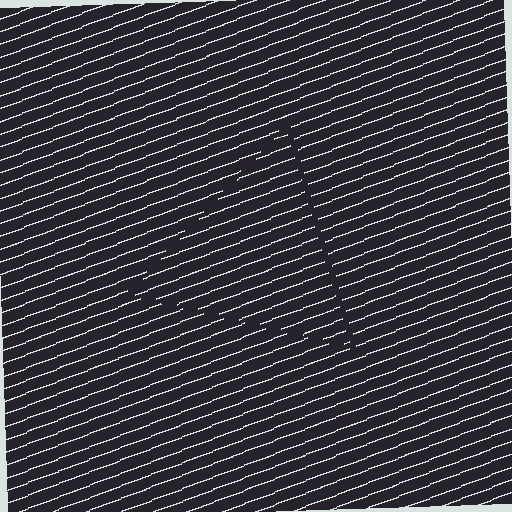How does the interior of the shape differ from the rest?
The interior of the shape contains the same grating, shifted by half a period — the contour is defined by the phase discontinuity where line-ends from the inner and outer gratings abut.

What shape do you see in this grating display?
An illusory triangle. The interior of the shape contains the same grating, shifted by half a period — the contour is defined by the phase discontinuity where line-ends from the inner and outer gratings abut.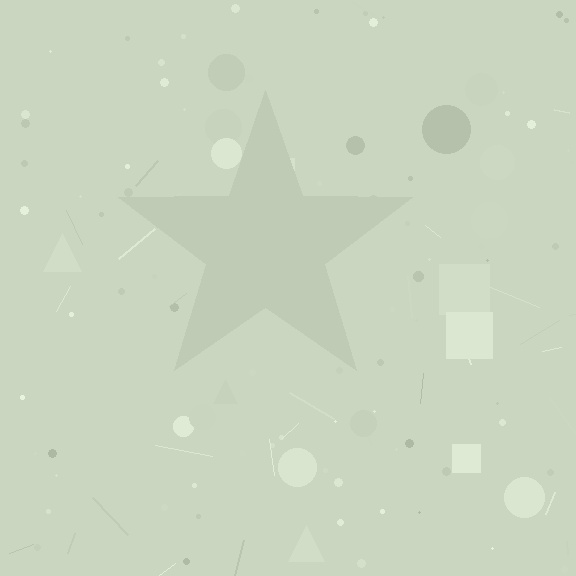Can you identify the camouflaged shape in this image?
The camouflaged shape is a star.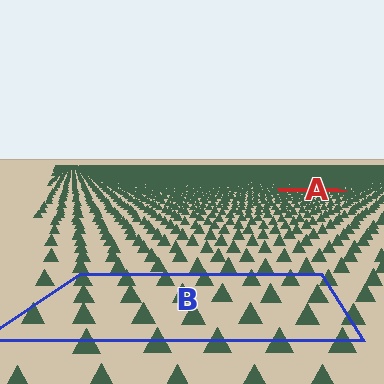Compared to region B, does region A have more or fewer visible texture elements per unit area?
Region A has more texture elements per unit area — they are packed more densely because it is farther away.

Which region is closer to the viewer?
Region B is closer. The texture elements there are larger and more spread out.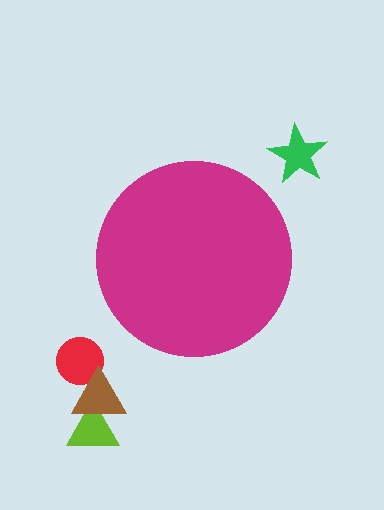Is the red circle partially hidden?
No, the red circle is fully visible.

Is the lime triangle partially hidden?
No, the lime triangle is fully visible.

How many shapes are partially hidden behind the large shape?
0 shapes are partially hidden.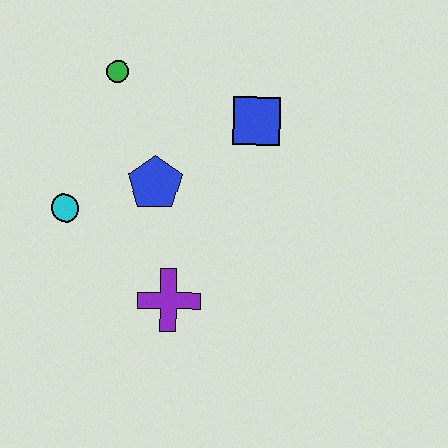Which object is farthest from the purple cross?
The green circle is farthest from the purple cross.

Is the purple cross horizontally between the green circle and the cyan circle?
No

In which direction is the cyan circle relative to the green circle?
The cyan circle is below the green circle.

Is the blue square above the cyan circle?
Yes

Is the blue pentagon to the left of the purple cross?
Yes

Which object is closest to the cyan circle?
The blue pentagon is closest to the cyan circle.